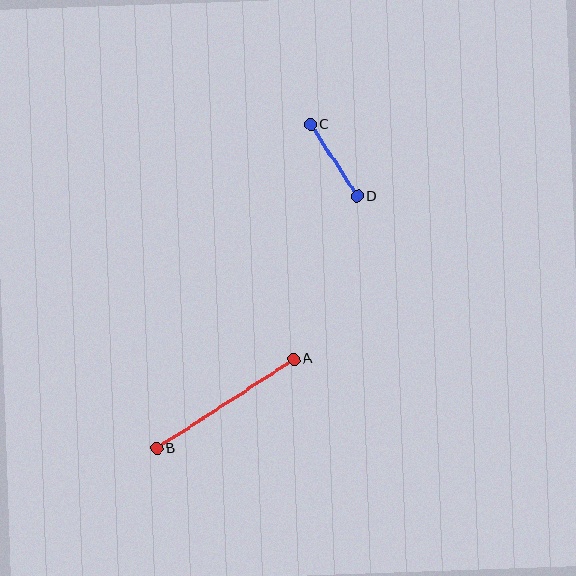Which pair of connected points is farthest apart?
Points A and B are farthest apart.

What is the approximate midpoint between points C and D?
The midpoint is at approximately (334, 160) pixels.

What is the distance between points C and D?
The distance is approximately 86 pixels.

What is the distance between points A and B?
The distance is approximately 163 pixels.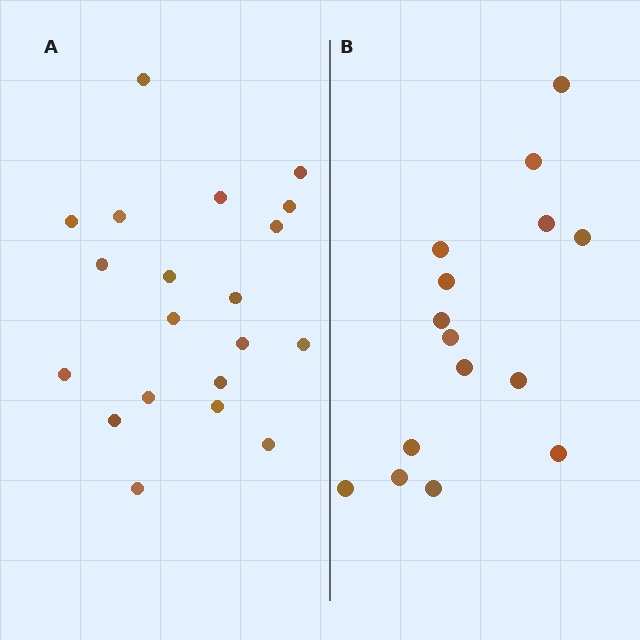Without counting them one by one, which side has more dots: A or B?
Region A (the left region) has more dots.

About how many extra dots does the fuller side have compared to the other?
Region A has about 5 more dots than region B.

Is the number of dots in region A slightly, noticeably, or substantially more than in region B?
Region A has noticeably more, but not dramatically so. The ratio is roughly 1.3 to 1.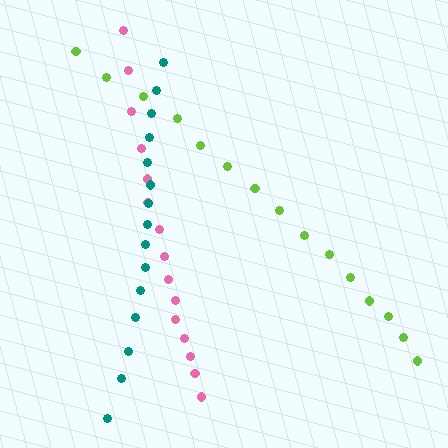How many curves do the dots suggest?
There are 3 distinct paths.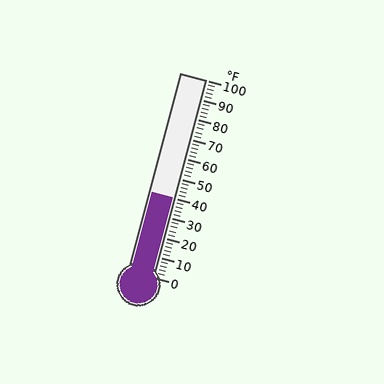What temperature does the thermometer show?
The thermometer shows approximately 40°F.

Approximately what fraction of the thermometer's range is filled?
The thermometer is filled to approximately 40% of its range.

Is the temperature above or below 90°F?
The temperature is below 90°F.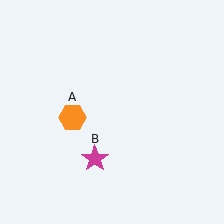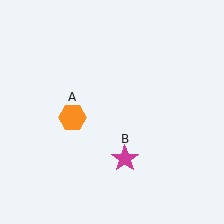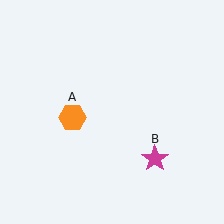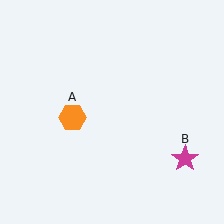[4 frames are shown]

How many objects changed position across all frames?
1 object changed position: magenta star (object B).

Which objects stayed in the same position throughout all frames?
Orange hexagon (object A) remained stationary.